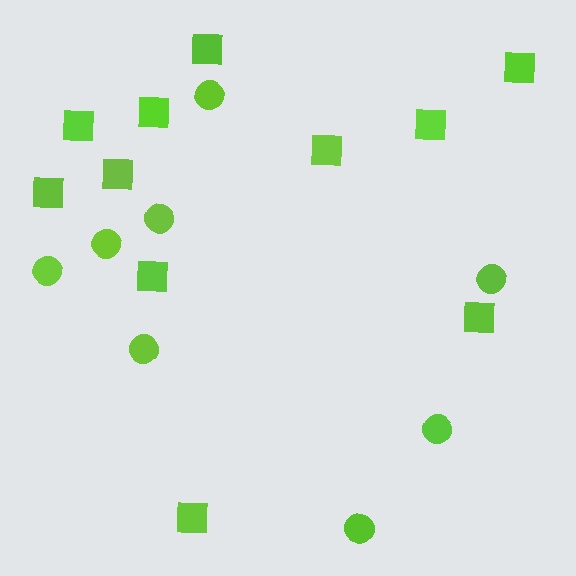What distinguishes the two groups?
There are 2 groups: one group of squares (11) and one group of circles (8).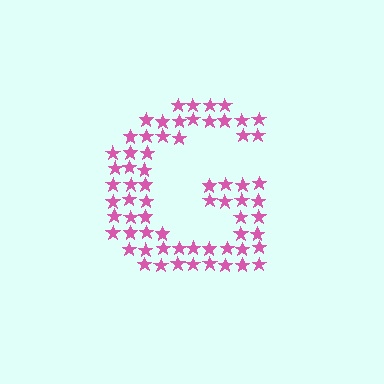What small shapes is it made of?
It is made of small stars.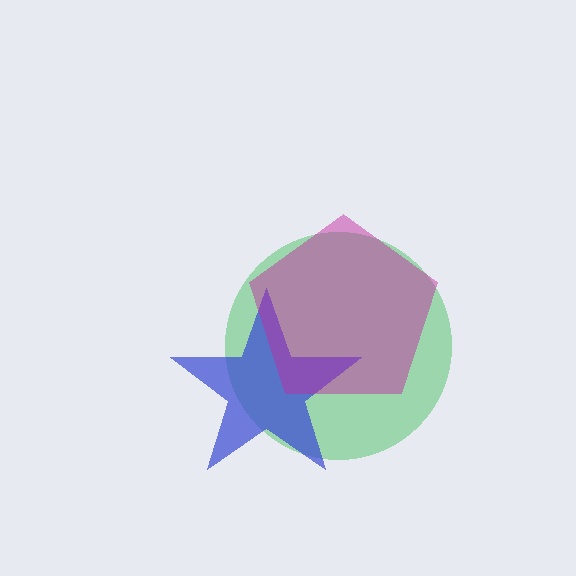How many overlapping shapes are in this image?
There are 3 overlapping shapes in the image.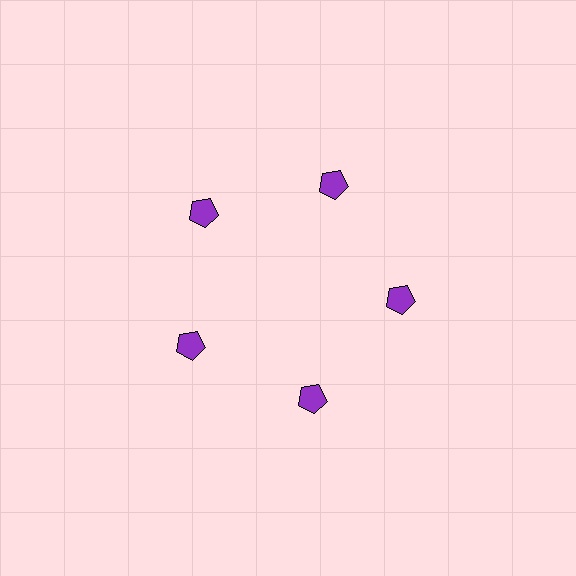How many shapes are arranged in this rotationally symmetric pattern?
There are 5 shapes, arranged in 5 groups of 1.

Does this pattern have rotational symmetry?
Yes, this pattern has 5-fold rotational symmetry. It looks the same after rotating 72 degrees around the center.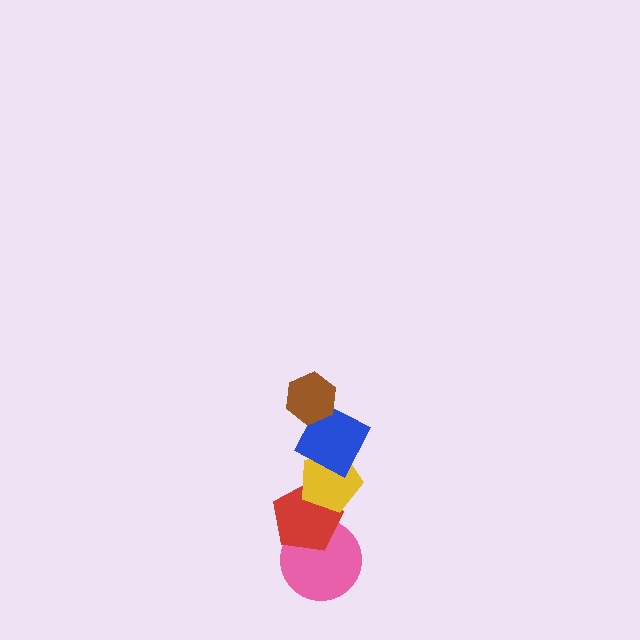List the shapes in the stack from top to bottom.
From top to bottom: the brown hexagon, the blue square, the yellow pentagon, the red pentagon, the pink circle.